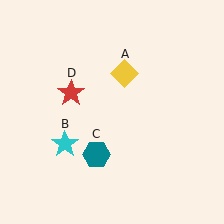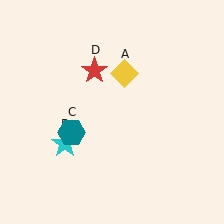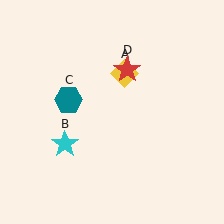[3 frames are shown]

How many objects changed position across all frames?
2 objects changed position: teal hexagon (object C), red star (object D).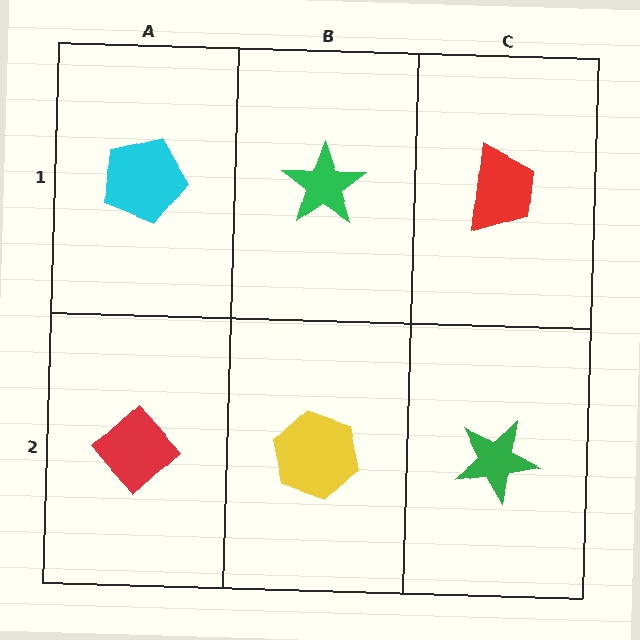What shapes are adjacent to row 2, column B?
A green star (row 1, column B), a red diamond (row 2, column A), a green star (row 2, column C).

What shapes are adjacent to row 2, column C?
A red trapezoid (row 1, column C), a yellow hexagon (row 2, column B).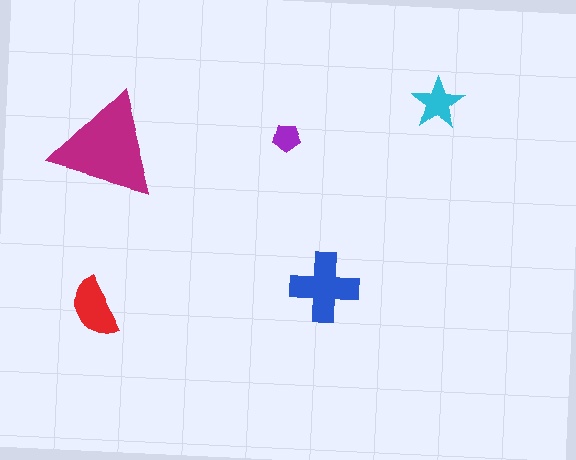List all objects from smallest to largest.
The purple pentagon, the cyan star, the red semicircle, the blue cross, the magenta triangle.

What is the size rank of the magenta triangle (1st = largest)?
1st.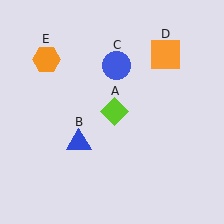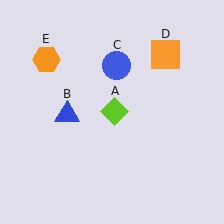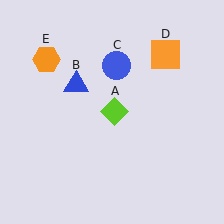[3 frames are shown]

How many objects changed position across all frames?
1 object changed position: blue triangle (object B).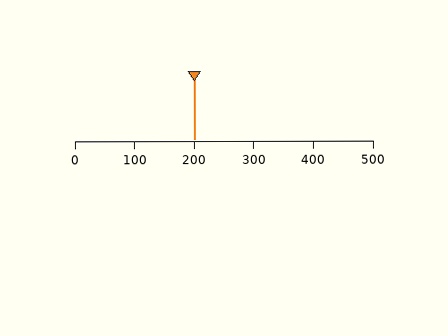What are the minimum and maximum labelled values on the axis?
The axis runs from 0 to 500.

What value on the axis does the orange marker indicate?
The marker indicates approximately 200.